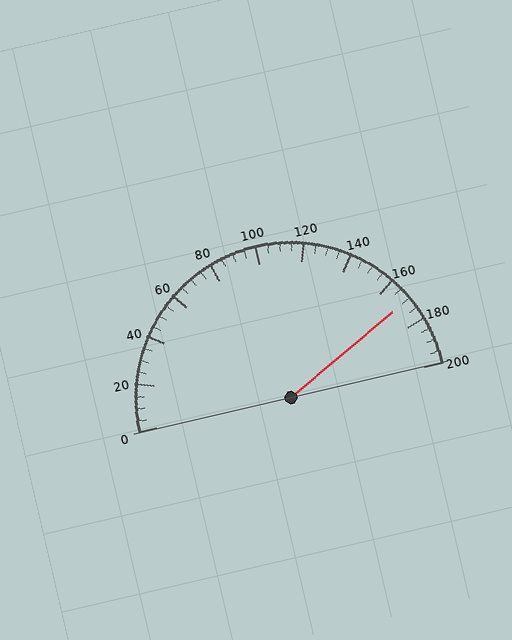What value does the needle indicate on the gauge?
The needle indicates approximately 170.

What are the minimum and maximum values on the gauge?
The gauge ranges from 0 to 200.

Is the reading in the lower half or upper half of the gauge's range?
The reading is in the upper half of the range (0 to 200).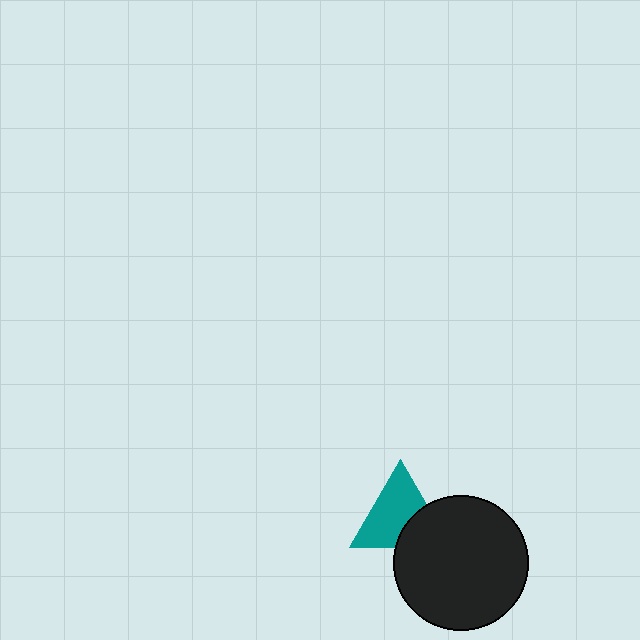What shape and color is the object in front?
The object in front is a black circle.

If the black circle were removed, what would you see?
You would see the complete teal triangle.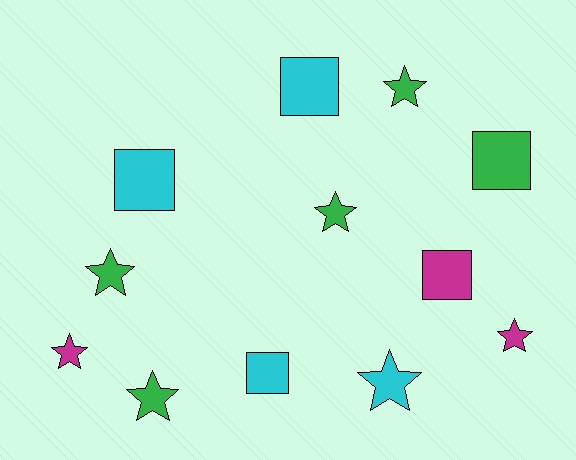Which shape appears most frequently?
Star, with 7 objects.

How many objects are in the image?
There are 12 objects.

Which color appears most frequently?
Green, with 5 objects.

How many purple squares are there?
There are no purple squares.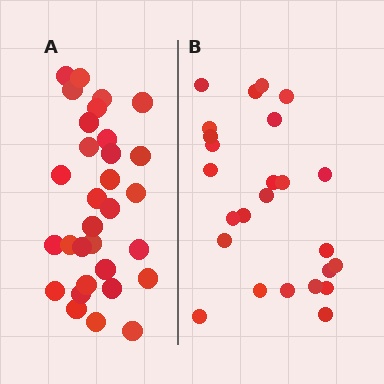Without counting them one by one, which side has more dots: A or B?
Region A (the left region) has more dots.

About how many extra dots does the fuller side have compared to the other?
Region A has about 6 more dots than region B.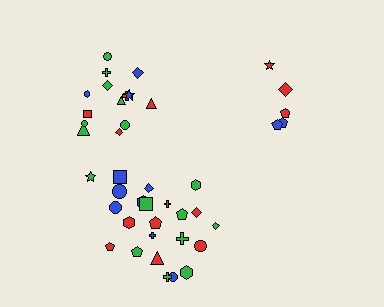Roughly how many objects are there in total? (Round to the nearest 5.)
Roughly 40 objects in total.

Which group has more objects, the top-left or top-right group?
The top-left group.